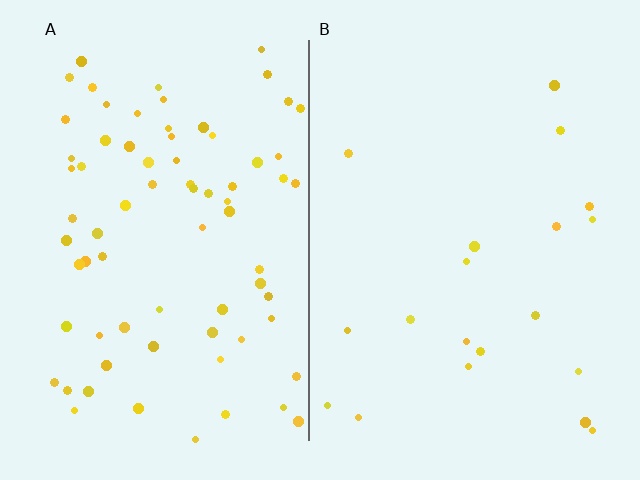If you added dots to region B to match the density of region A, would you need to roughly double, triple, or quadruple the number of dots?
Approximately quadruple.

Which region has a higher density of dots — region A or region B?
A (the left).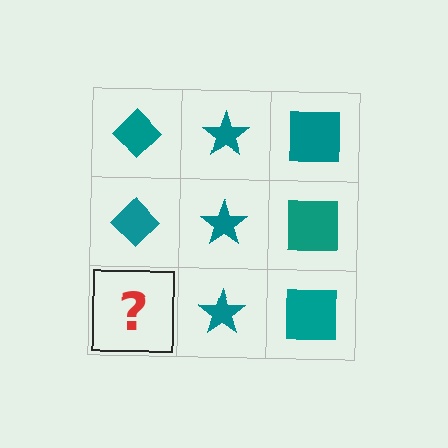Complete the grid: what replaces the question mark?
The question mark should be replaced with a teal diamond.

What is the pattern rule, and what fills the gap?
The rule is that each column has a consistent shape. The gap should be filled with a teal diamond.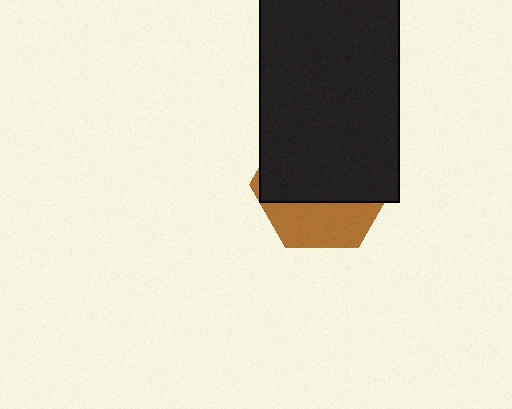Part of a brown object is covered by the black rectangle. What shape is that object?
It is a hexagon.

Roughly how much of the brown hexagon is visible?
A small part of it is visible (roughly 33%).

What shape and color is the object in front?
The object in front is a black rectangle.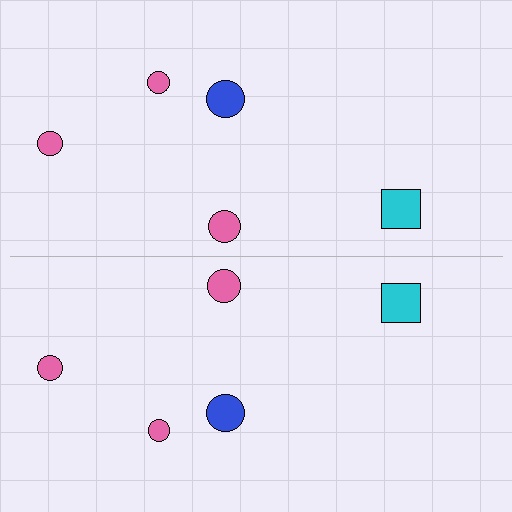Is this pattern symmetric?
Yes, this pattern has bilateral (reflection) symmetry.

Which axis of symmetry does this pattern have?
The pattern has a horizontal axis of symmetry running through the center of the image.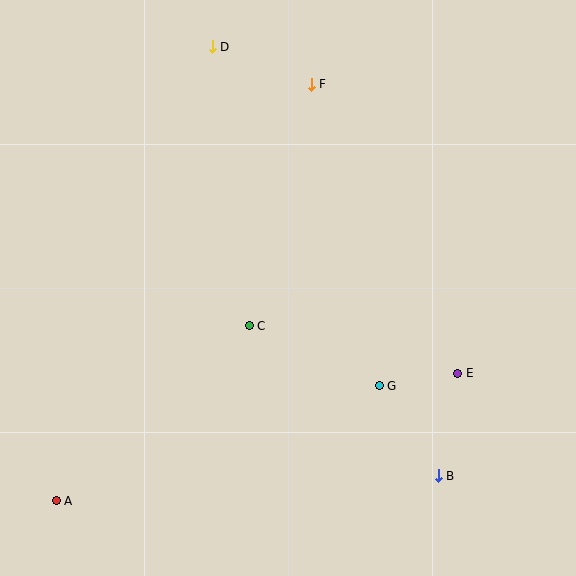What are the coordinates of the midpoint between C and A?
The midpoint between C and A is at (153, 413).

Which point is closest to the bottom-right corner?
Point B is closest to the bottom-right corner.